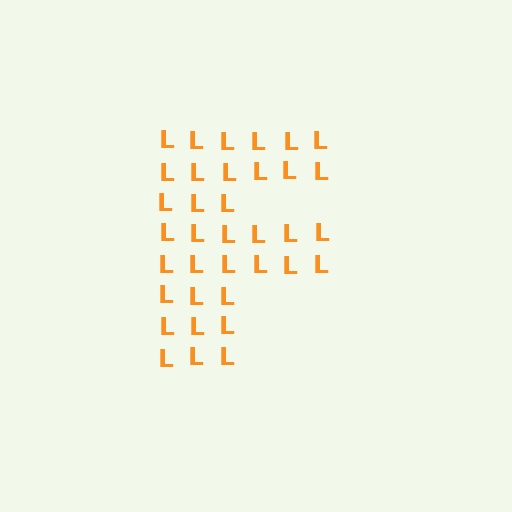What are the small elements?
The small elements are letter L's.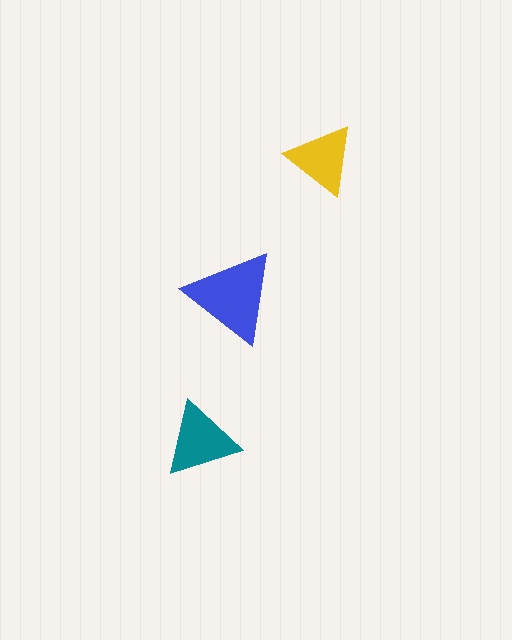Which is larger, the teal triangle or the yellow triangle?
The teal one.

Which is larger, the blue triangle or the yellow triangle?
The blue one.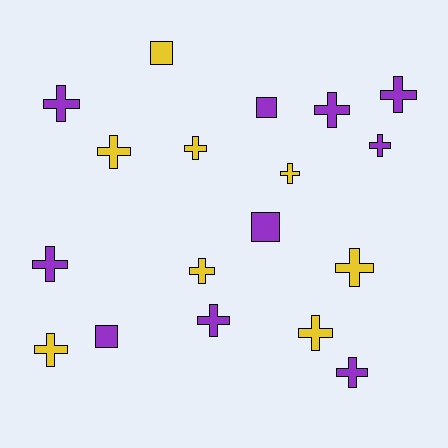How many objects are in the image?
There are 18 objects.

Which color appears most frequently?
Purple, with 10 objects.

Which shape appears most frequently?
Cross, with 14 objects.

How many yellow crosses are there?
There are 7 yellow crosses.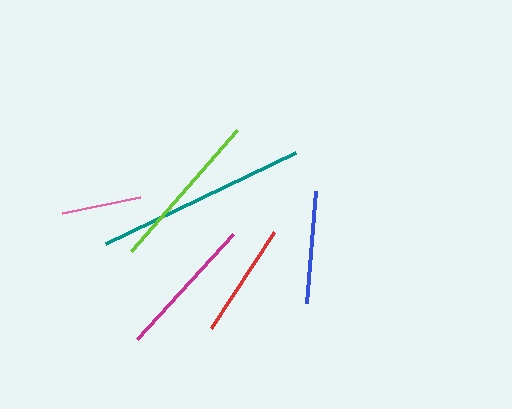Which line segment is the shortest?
The pink line is the shortest at approximately 80 pixels.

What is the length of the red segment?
The red segment is approximately 115 pixels long.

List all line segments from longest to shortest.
From longest to shortest: teal, lime, magenta, red, blue, pink.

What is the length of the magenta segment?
The magenta segment is approximately 142 pixels long.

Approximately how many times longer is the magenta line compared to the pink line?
The magenta line is approximately 1.8 times the length of the pink line.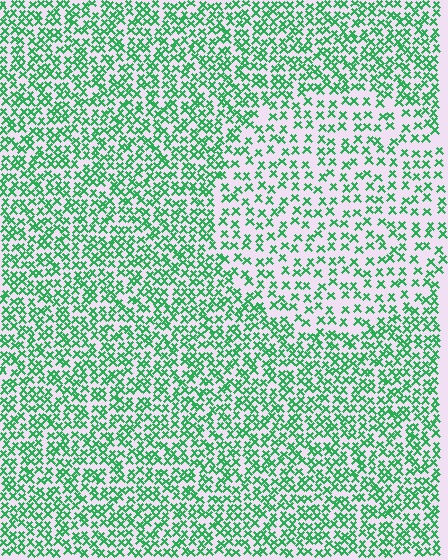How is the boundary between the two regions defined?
The boundary is defined by a change in element density (approximately 1.8x ratio). All elements are the same color, size, and shape.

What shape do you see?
I see a circle.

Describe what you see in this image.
The image contains small green elements arranged at two different densities. A circle-shaped region is visible where the elements are less densely packed than the surrounding area.